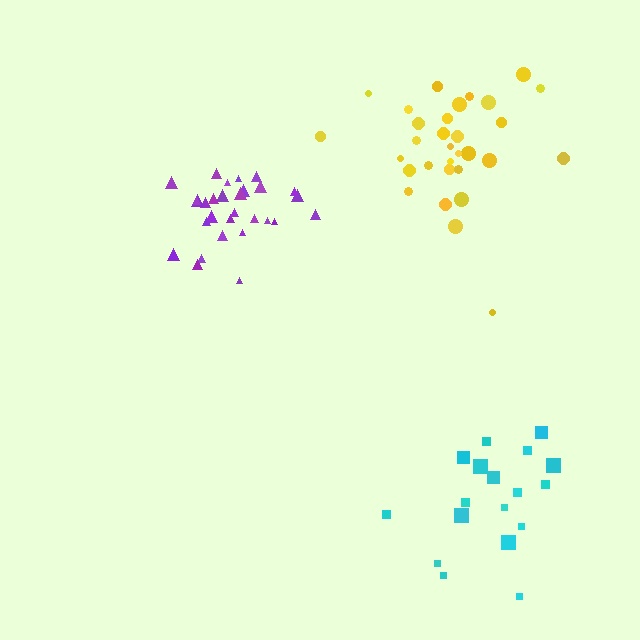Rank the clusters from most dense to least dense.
purple, yellow, cyan.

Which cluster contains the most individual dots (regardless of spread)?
Yellow (31).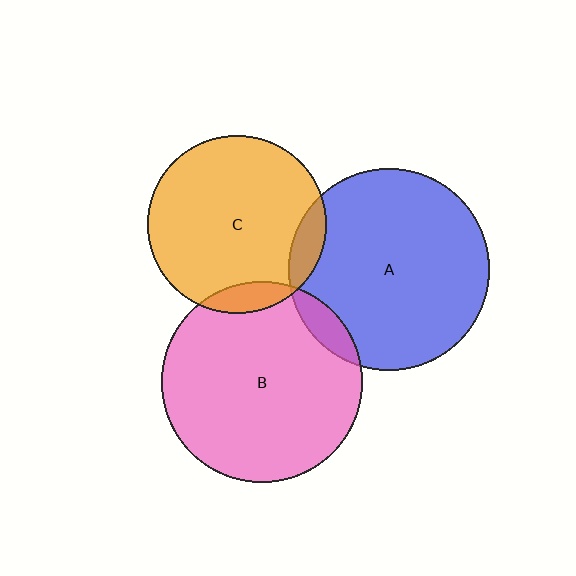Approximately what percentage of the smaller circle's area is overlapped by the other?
Approximately 5%.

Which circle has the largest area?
Circle A (blue).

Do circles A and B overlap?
Yes.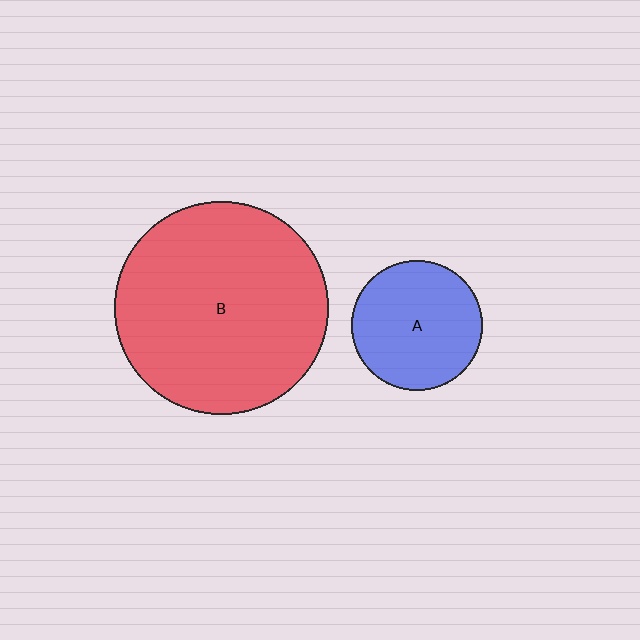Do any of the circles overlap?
No, none of the circles overlap.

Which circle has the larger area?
Circle B (red).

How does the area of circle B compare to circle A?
Approximately 2.7 times.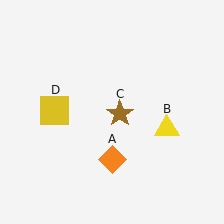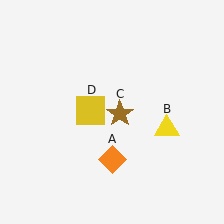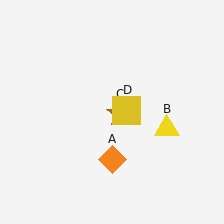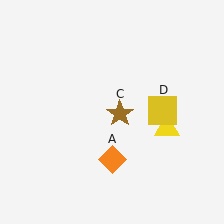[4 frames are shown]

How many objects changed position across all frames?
1 object changed position: yellow square (object D).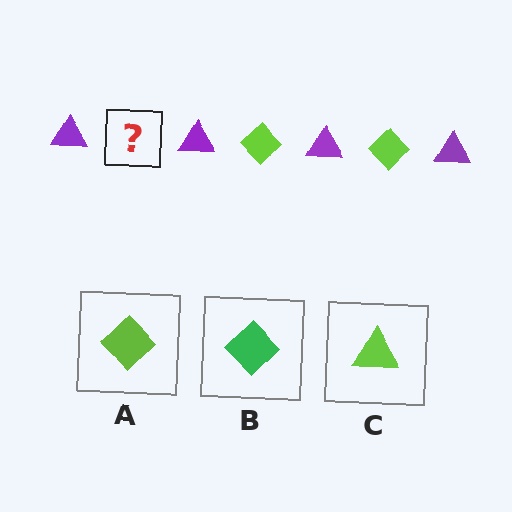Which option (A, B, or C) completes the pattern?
A.